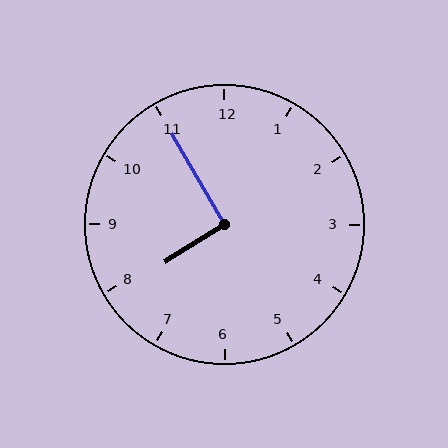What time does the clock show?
7:55.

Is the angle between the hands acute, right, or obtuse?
It is right.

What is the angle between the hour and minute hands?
Approximately 92 degrees.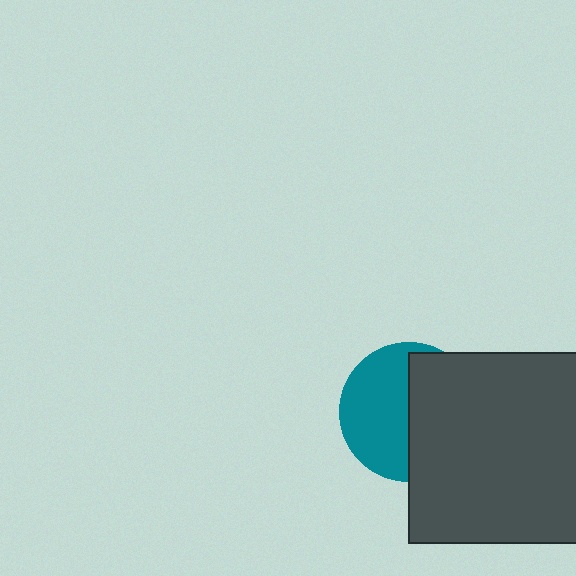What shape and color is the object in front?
The object in front is a dark gray square.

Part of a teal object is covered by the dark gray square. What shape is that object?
It is a circle.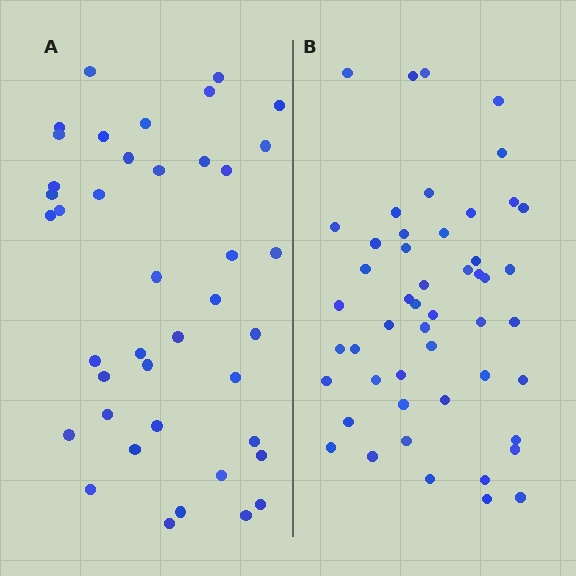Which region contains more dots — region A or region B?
Region B (the right region) has more dots.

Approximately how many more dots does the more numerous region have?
Region B has roughly 8 or so more dots than region A.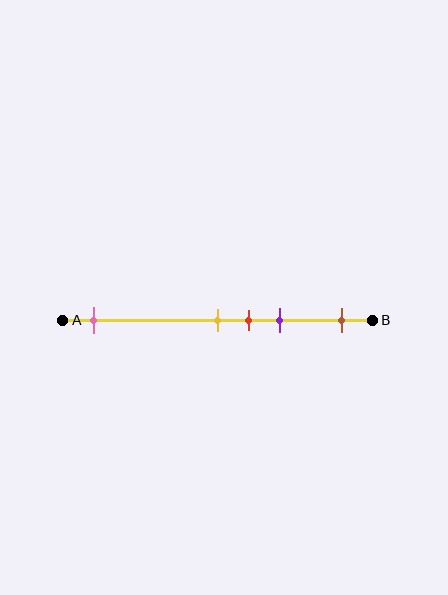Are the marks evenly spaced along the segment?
No, the marks are not evenly spaced.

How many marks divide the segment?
There are 5 marks dividing the segment.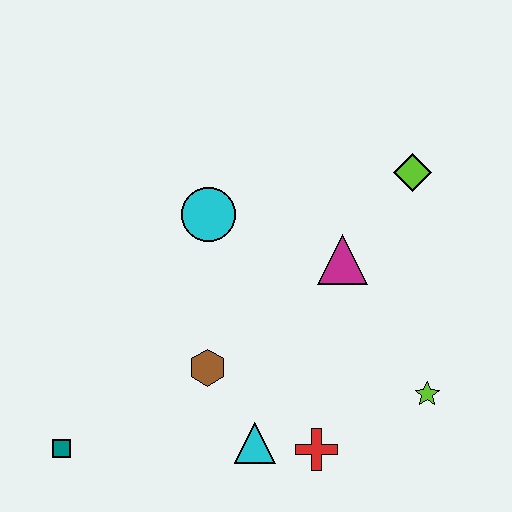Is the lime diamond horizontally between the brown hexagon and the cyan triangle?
No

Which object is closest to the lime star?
The red cross is closest to the lime star.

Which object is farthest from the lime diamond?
The teal square is farthest from the lime diamond.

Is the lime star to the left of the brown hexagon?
No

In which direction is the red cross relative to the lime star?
The red cross is to the left of the lime star.